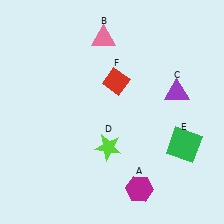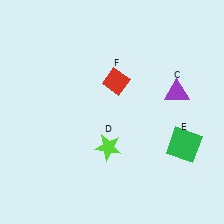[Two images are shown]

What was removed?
The magenta hexagon (A), the pink triangle (B) were removed in Image 2.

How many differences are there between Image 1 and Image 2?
There are 2 differences between the two images.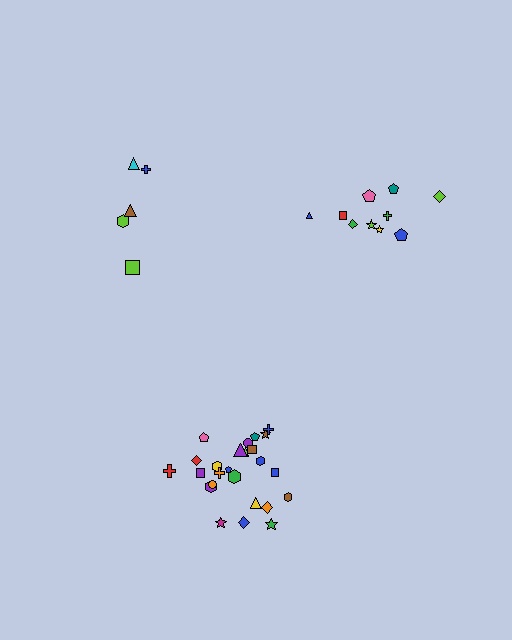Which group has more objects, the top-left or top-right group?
The top-right group.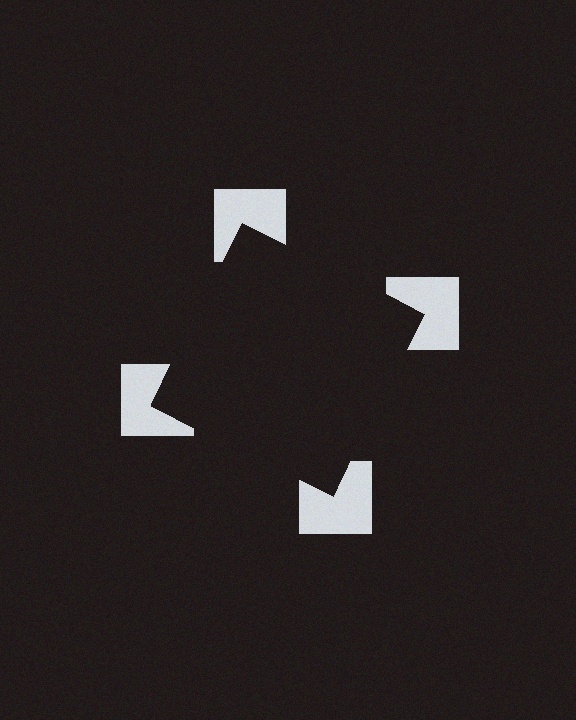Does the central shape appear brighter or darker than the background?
It typically appears slightly darker than the background, even though no actual brightness change is drawn.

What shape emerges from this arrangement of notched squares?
An illusory square — its edges are inferred from the aligned wedge cuts in the notched squares, not physically drawn.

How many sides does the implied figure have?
4 sides.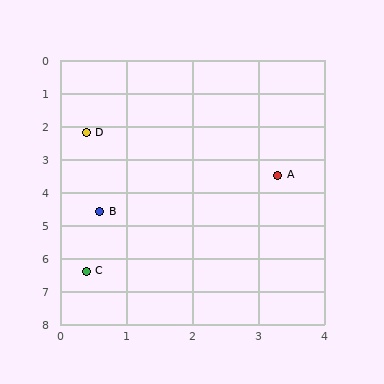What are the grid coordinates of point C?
Point C is at approximately (0.4, 6.4).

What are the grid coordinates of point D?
Point D is at approximately (0.4, 2.2).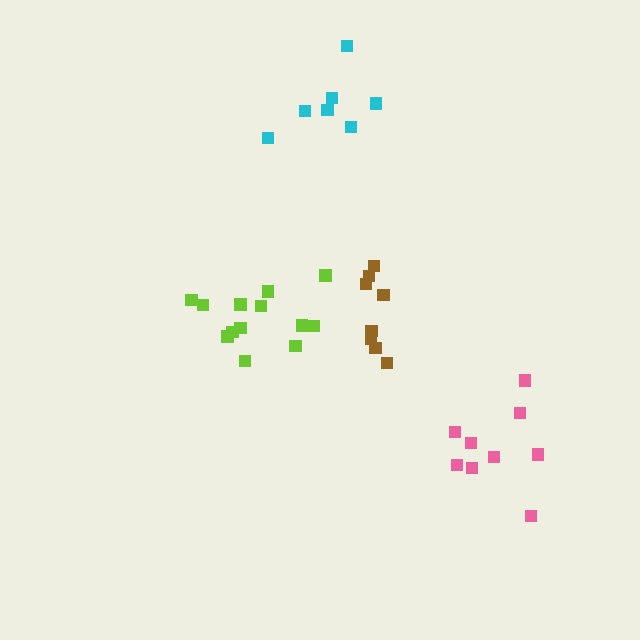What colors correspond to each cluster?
The clusters are colored: brown, lime, cyan, pink.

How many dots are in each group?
Group 1: 8 dots, Group 2: 13 dots, Group 3: 7 dots, Group 4: 9 dots (37 total).